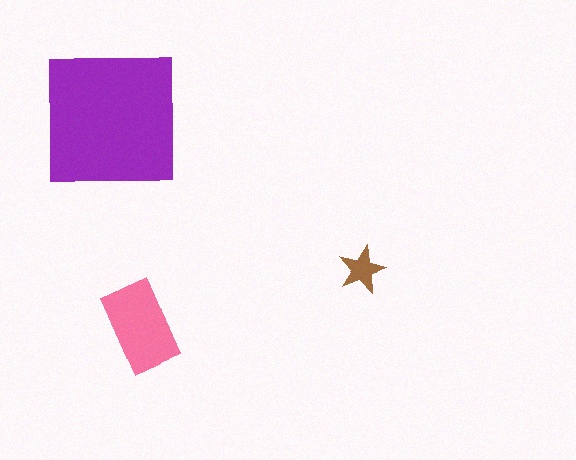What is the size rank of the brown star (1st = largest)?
3rd.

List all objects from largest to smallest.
The purple square, the pink rectangle, the brown star.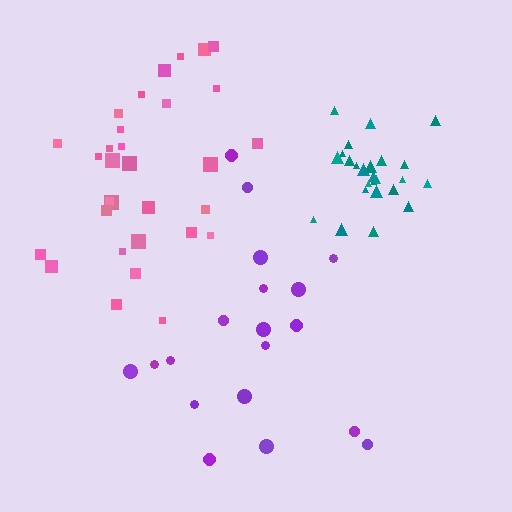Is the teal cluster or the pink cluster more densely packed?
Teal.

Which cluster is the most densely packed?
Teal.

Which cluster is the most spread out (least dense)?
Purple.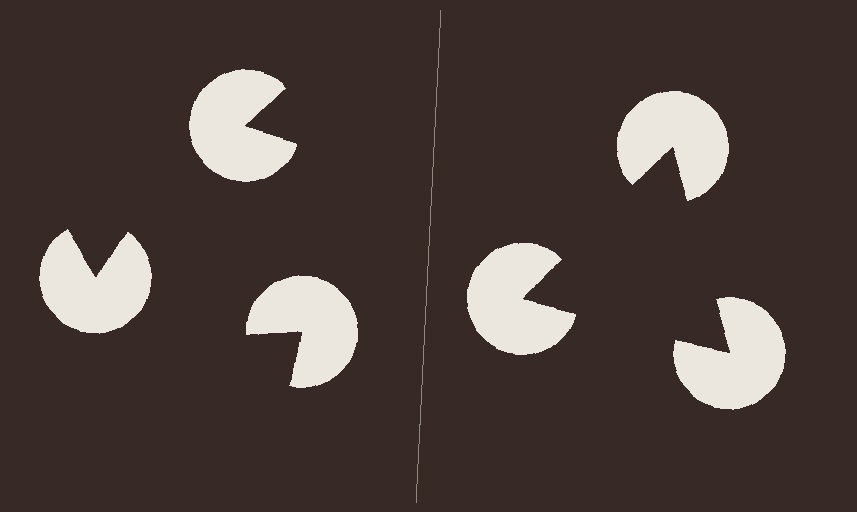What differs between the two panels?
The pac-man discs are positioned identically on both sides; only the wedge orientations differ. On the right they align to a triangle; on the left they are misaligned.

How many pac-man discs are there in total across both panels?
6 — 3 on each side.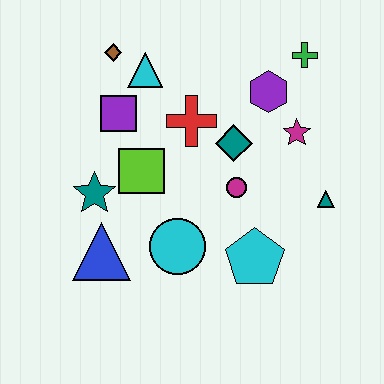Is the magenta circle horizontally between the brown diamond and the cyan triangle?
No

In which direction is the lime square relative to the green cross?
The lime square is to the left of the green cross.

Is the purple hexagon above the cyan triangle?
No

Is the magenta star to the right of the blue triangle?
Yes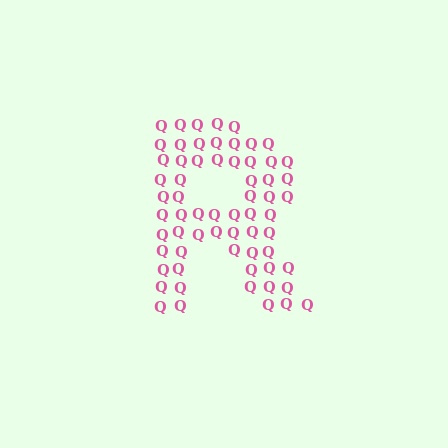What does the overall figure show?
The overall figure shows the letter R.